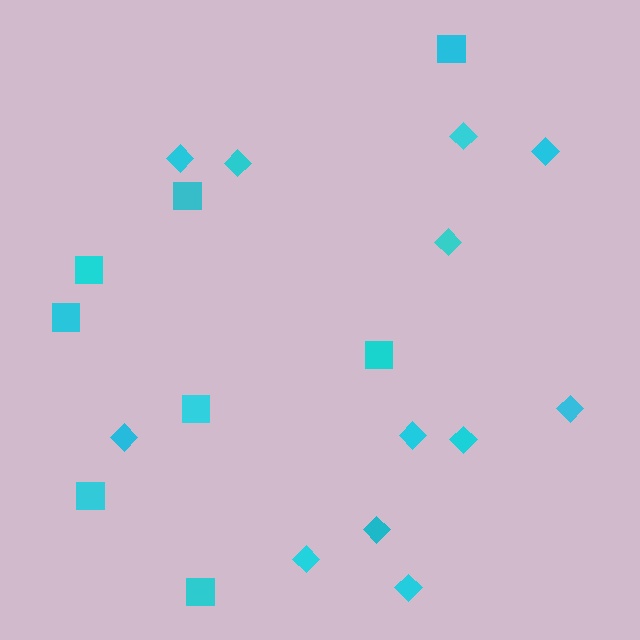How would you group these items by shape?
There are 2 groups: one group of diamonds (12) and one group of squares (8).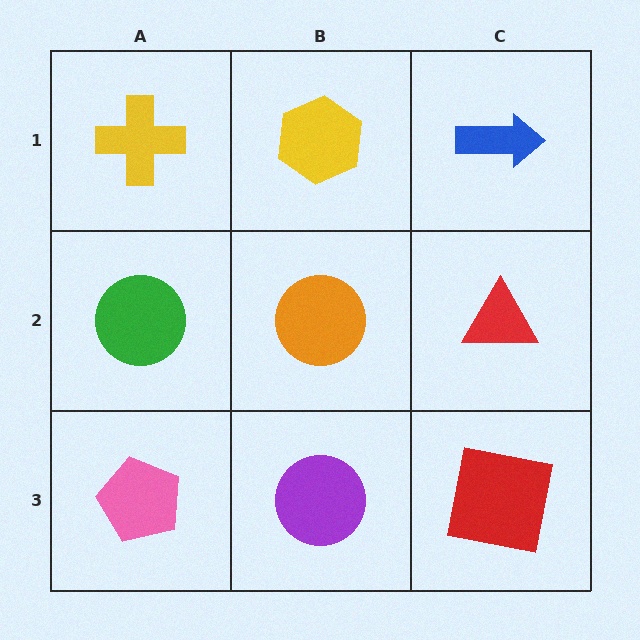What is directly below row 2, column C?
A red square.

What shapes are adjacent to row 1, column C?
A red triangle (row 2, column C), a yellow hexagon (row 1, column B).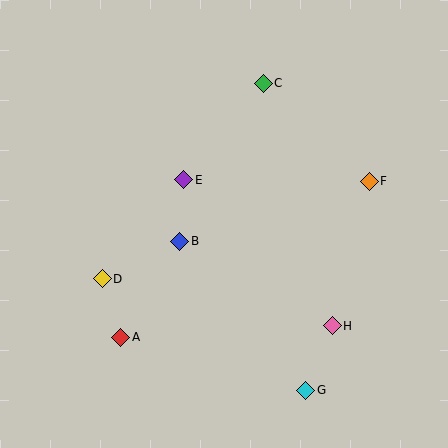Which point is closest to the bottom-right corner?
Point G is closest to the bottom-right corner.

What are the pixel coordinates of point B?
Point B is at (180, 241).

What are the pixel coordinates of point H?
Point H is at (332, 326).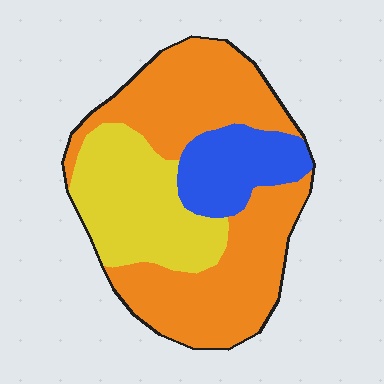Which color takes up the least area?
Blue, at roughly 15%.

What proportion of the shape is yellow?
Yellow covers 28% of the shape.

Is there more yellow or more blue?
Yellow.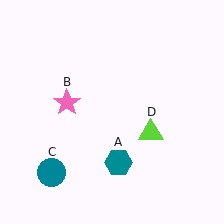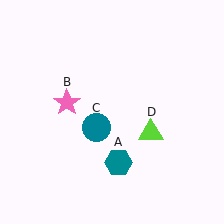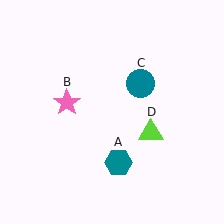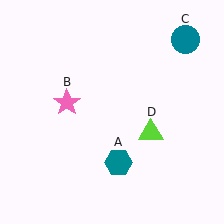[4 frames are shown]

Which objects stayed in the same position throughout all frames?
Teal hexagon (object A) and pink star (object B) and lime triangle (object D) remained stationary.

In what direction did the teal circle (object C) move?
The teal circle (object C) moved up and to the right.